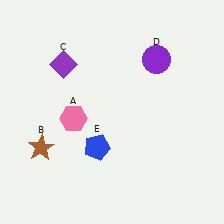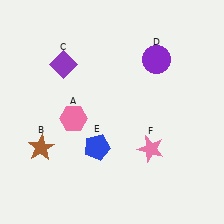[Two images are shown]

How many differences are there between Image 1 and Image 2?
There is 1 difference between the two images.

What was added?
A pink star (F) was added in Image 2.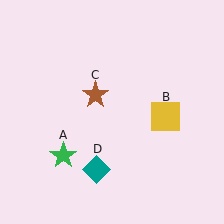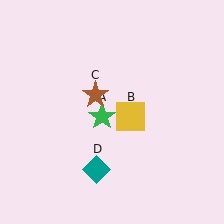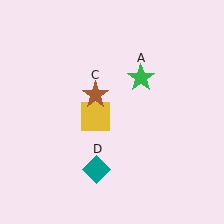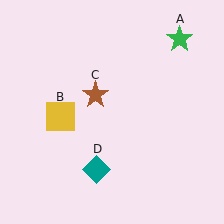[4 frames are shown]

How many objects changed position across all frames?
2 objects changed position: green star (object A), yellow square (object B).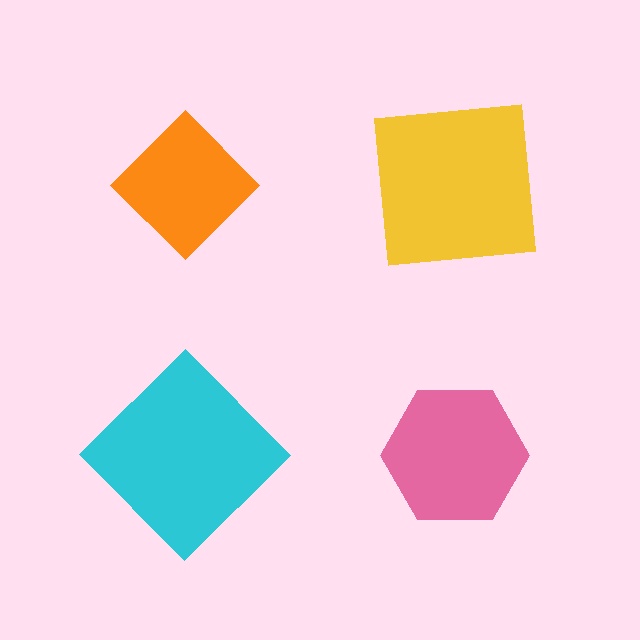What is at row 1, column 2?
A yellow square.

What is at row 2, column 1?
A cyan diamond.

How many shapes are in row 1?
2 shapes.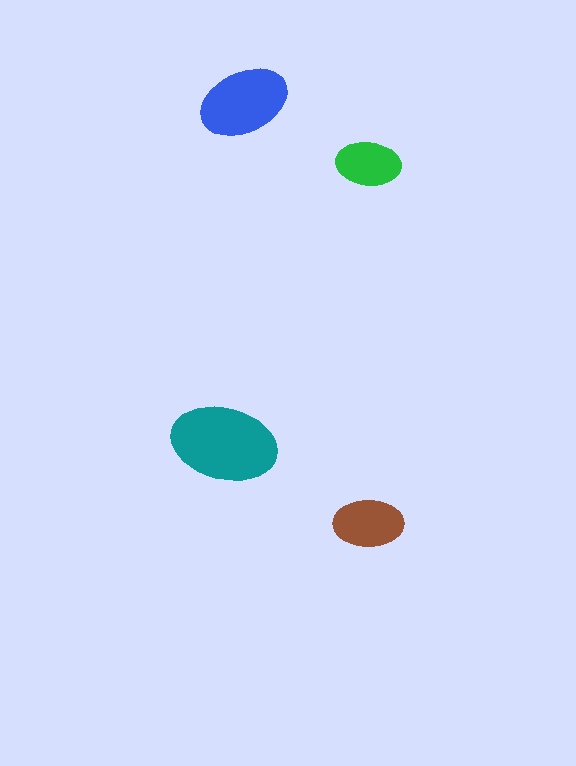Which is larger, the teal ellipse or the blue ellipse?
The teal one.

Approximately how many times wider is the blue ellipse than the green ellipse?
About 1.5 times wider.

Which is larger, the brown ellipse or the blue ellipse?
The blue one.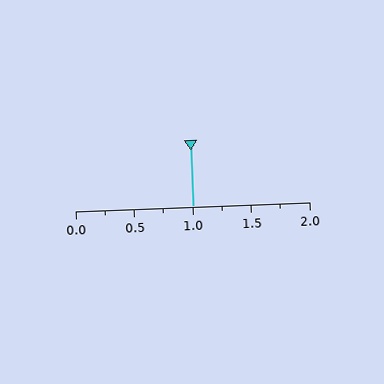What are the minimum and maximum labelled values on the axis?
The axis runs from 0.0 to 2.0.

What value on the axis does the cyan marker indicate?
The marker indicates approximately 1.